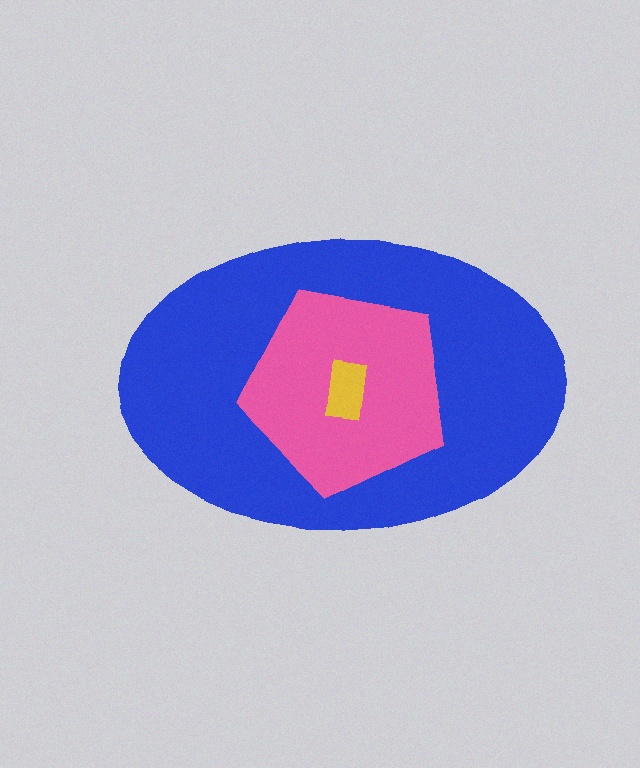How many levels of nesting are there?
3.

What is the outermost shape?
The blue ellipse.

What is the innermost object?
The yellow rectangle.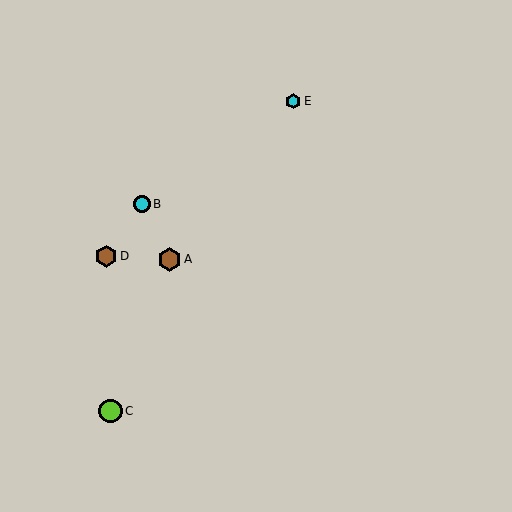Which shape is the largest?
The lime circle (labeled C) is the largest.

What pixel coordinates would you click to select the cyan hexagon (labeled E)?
Click at (293, 101) to select the cyan hexagon E.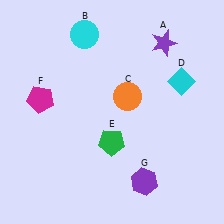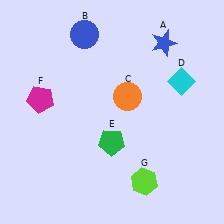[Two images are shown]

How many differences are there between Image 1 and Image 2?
There are 3 differences between the two images.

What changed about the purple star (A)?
In Image 1, A is purple. In Image 2, it changed to blue.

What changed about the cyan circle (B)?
In Image 1, B is cyan. In Image 2, it changed to blue.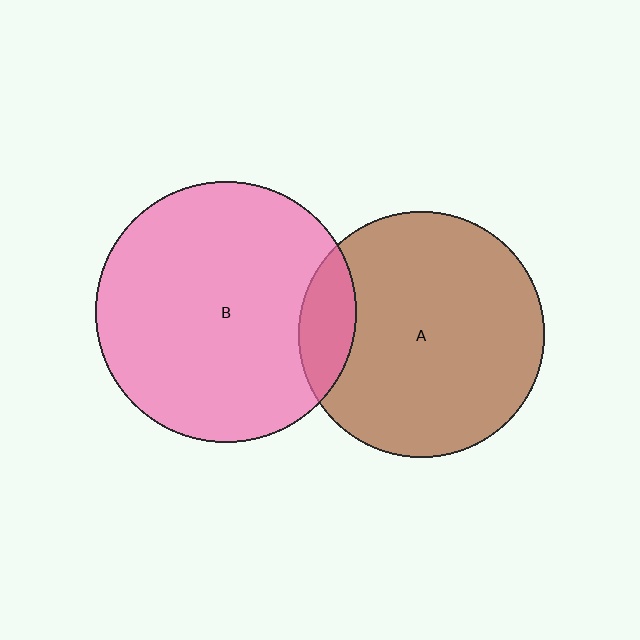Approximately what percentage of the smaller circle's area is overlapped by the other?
Approximately 15%.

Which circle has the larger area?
Circle B (pink).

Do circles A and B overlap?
Yes.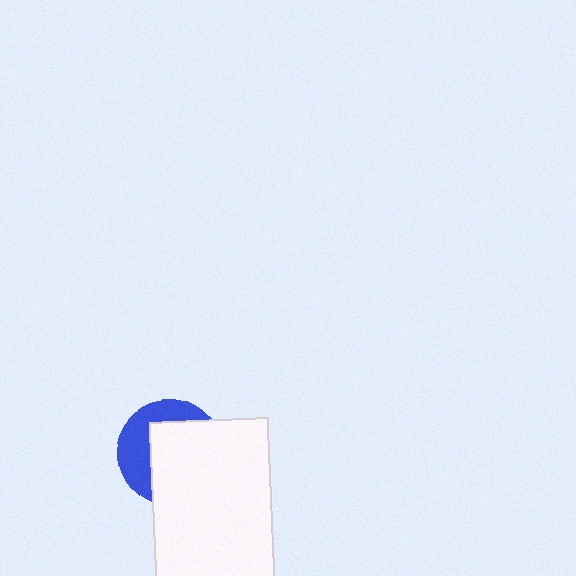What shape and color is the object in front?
The object in front is a white rectangle.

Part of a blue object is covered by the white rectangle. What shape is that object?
It is a circle.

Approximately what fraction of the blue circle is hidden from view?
Roughly 61% of the blue circle is hidden behind the white rectangle.